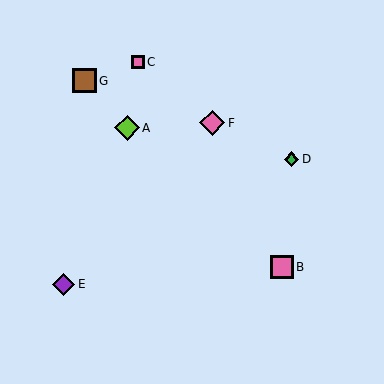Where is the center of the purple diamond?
The center of the purple diamond is at (64, 284).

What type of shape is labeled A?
Shape A is a lime diamond.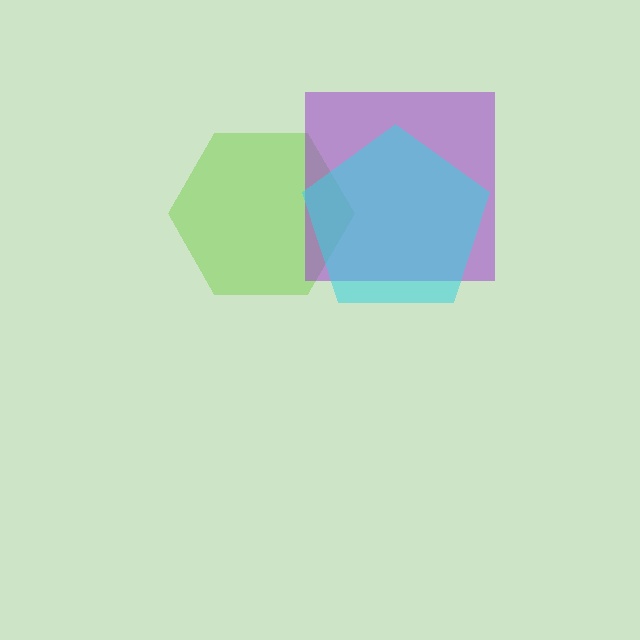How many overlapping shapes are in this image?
There are 3 overlapping shapes in the image.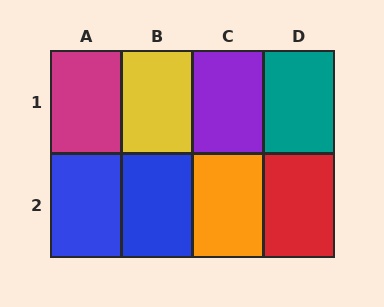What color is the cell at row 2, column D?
Red.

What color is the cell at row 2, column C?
Orange.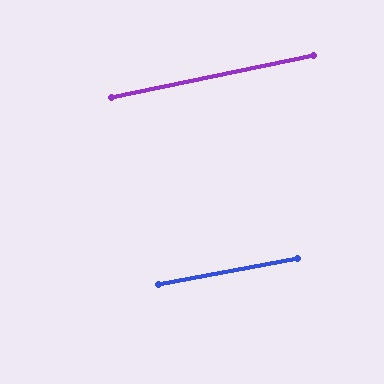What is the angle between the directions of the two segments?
Approximately 1 degree.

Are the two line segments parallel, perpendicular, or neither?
Parallel — their directions differ by only 1.1°.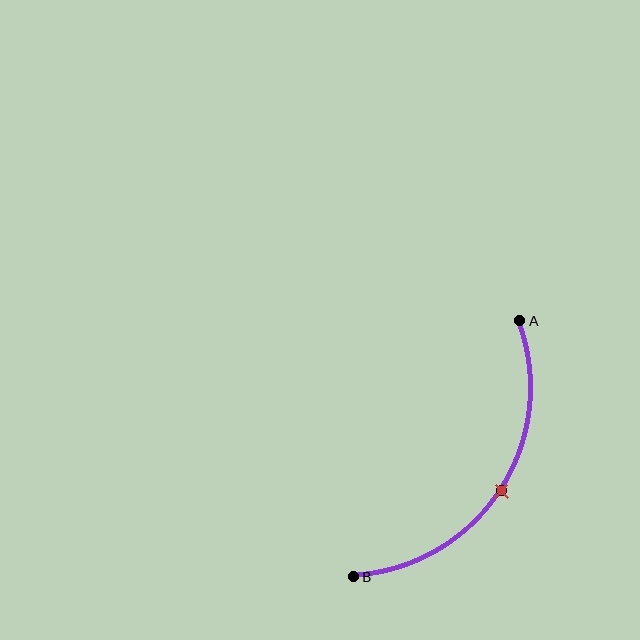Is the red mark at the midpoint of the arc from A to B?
Yes. The red mark lies on the arc at equal arc-length from both A and B — it is the arc midpoint.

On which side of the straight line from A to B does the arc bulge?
The arc bulges to the right of the straight line connecting A and B.